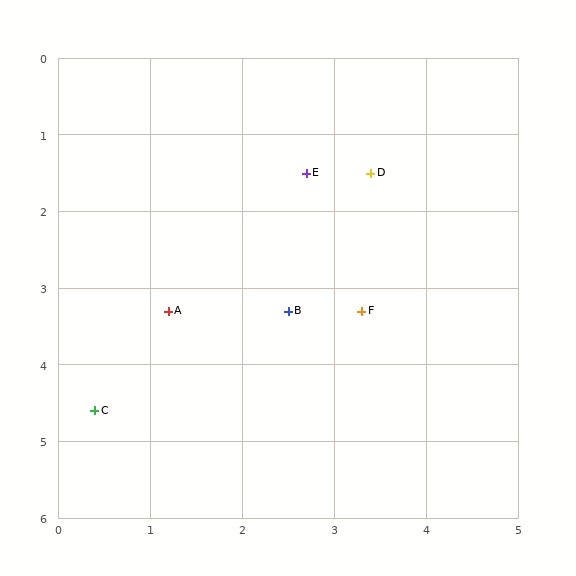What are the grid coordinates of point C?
Point C is at approximately (0.4, 4.6).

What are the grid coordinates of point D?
Point D is at approximately (3.4, 1.5).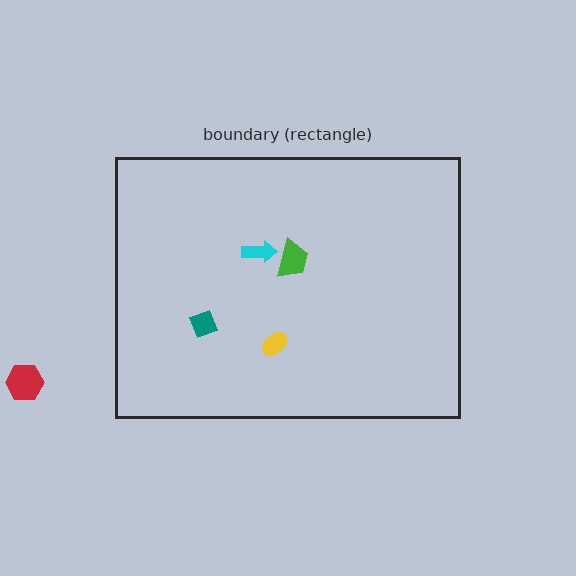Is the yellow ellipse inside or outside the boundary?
Inside.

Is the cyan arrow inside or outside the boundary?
Inside.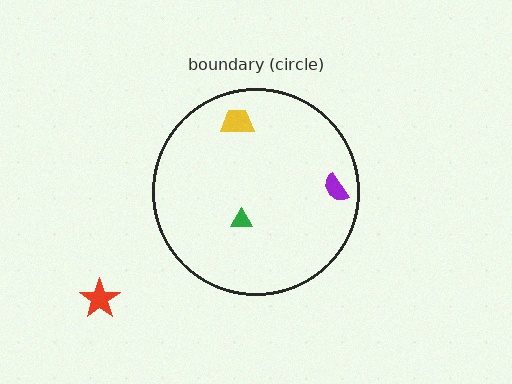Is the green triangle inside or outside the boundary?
Inside.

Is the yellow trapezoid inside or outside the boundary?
Inside.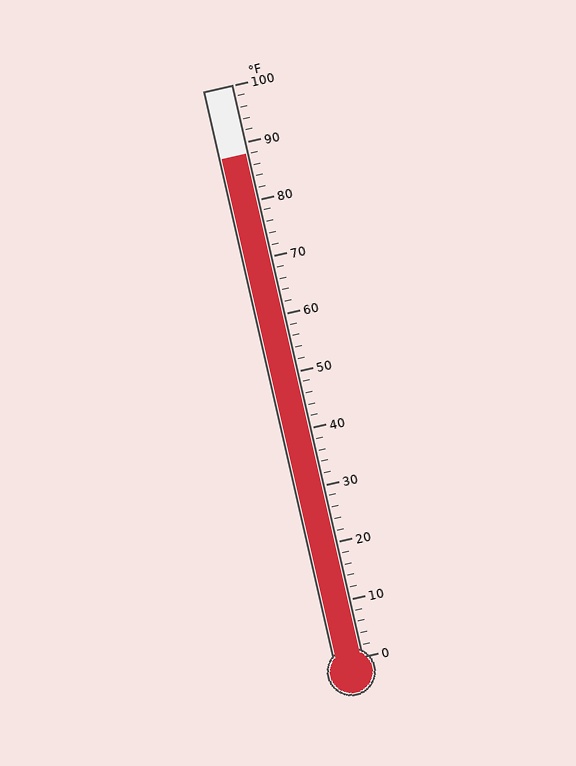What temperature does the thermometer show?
The thermometer shows approximately 88°F.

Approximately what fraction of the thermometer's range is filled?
The thermometer is filled to approximately 90% of its range.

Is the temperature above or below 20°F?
The temperature is above 20°F.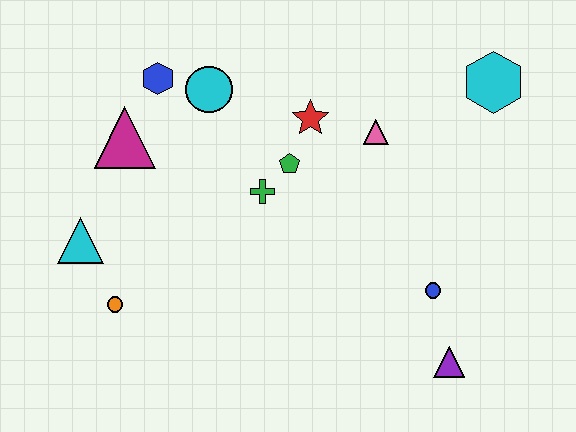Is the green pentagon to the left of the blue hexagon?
No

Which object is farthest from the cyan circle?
The purple triangle is farthest from the cyan circle.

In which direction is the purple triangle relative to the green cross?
The purple triangle is to the right of the green cross.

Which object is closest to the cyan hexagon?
The pink triangle is closest to the cyan hexagon.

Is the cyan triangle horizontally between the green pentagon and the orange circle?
No